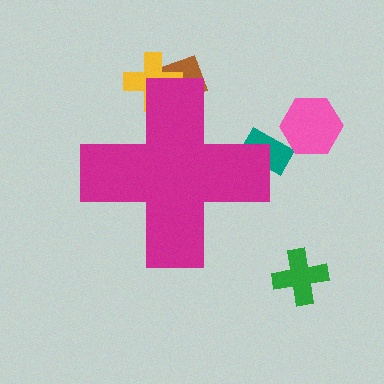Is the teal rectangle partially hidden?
Yes, the teal rectangle is partially hidden behind the magenta cross.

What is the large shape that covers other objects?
A magenta cross.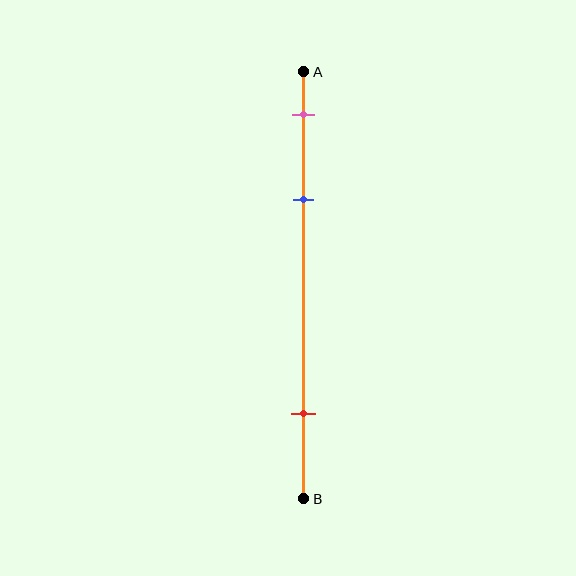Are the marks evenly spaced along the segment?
No, the marks are not evenly spaced.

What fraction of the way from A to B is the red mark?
The red mark is approximately 80% (0.8) of the way from A to B.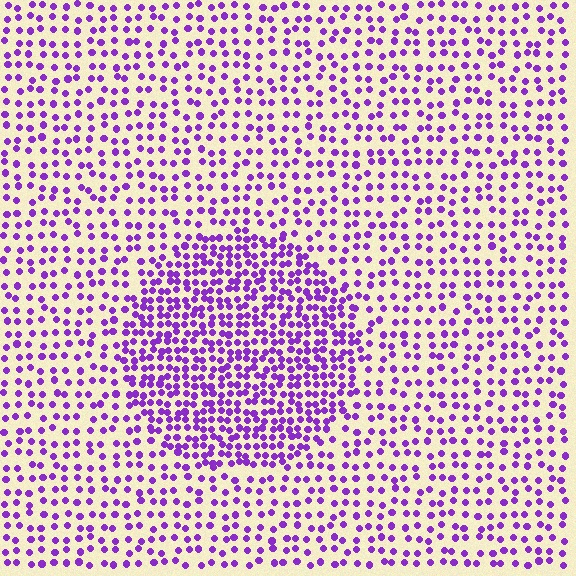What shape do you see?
I see a circle.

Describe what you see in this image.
The image contains small purple elements arranged at two different densities. A circle-shaped region is visible where the elements are more densely packed than the surrounding area.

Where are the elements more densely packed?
The elements are more densely packed inside the circle boundary.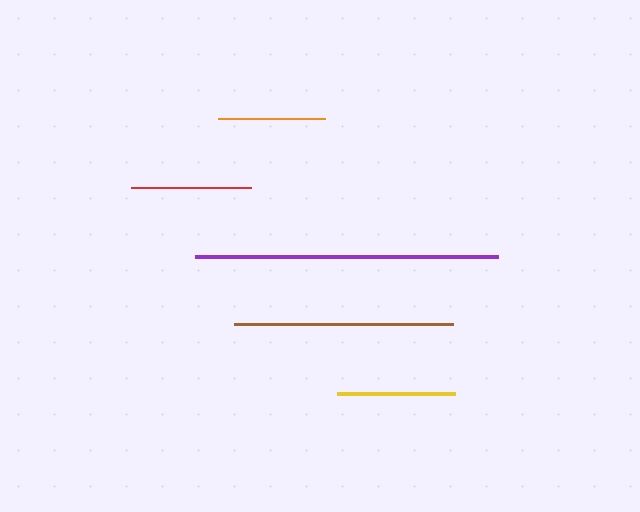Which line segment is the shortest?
The orange line is the shortest at approximately 108 pixels.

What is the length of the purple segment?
The purple segment is approximately 303 pixels long.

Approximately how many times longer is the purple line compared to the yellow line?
The purple line is approximately 2.6 times the length of the yellow line.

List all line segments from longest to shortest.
From longest to shortest: purple, brown, red, yellow, orange.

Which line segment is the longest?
The purple line is the longest at approximately 303 pixels.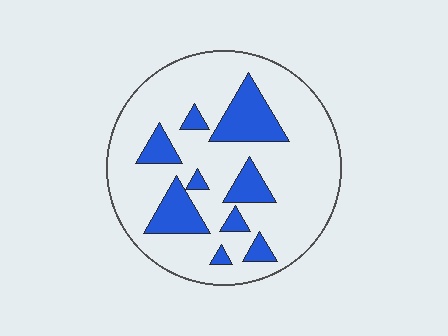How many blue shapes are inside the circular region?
9.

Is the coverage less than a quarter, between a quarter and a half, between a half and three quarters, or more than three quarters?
Less than a quarter.